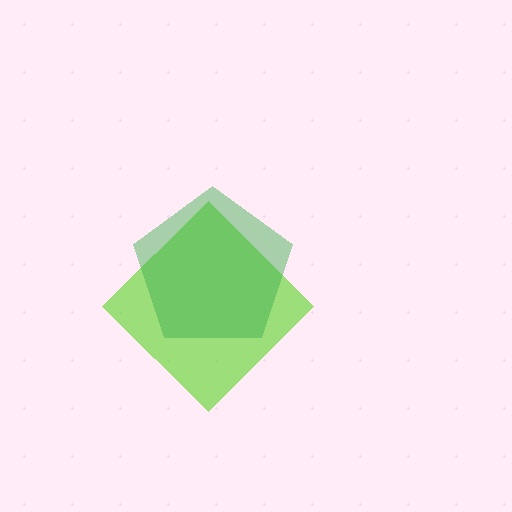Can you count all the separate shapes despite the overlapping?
Yes, there are 2 separate shapes.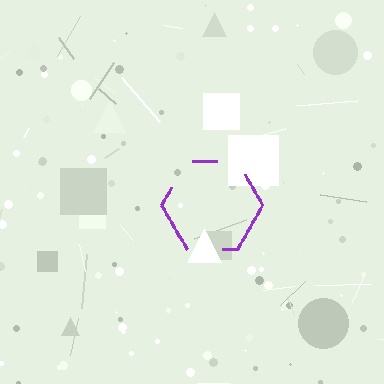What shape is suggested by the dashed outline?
The dashed outline suggests a hexagon.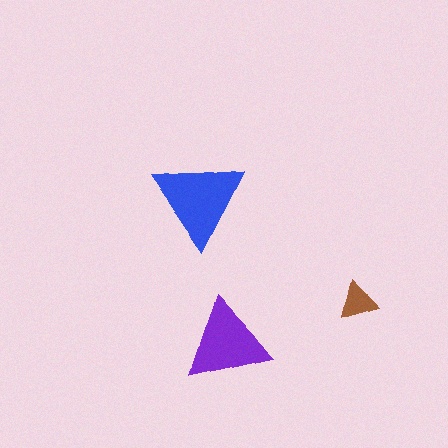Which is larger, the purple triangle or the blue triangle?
The blue one.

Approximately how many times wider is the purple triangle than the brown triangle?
About 2 times wider.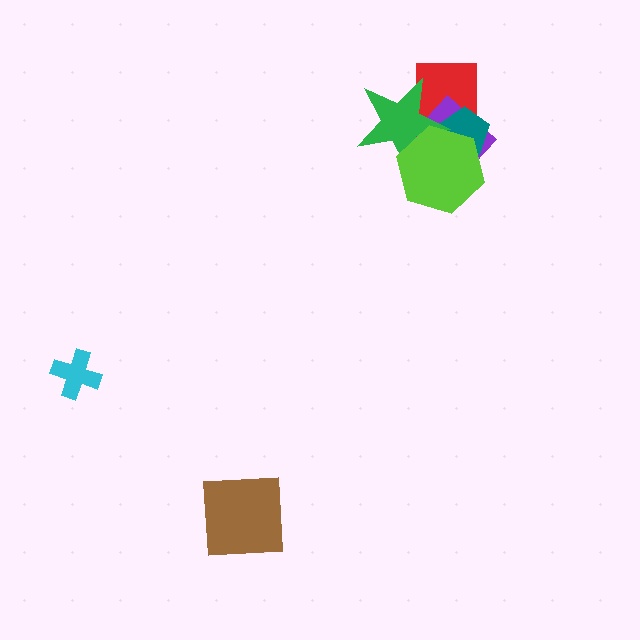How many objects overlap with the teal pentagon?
4 objects overlap with the teal pentagon.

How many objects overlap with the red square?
3 objects overlap with the red square.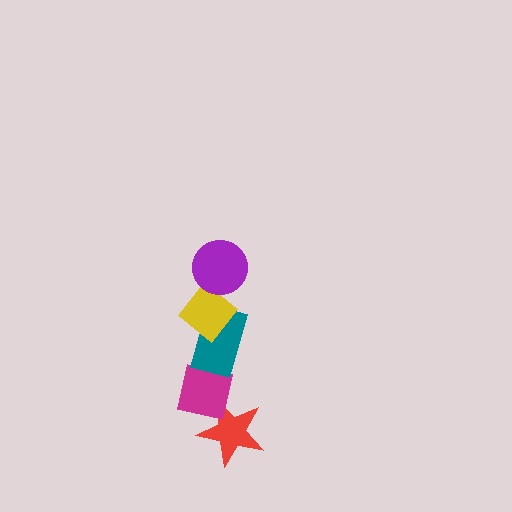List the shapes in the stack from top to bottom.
From top to bottom: the purple circle, the yellow diamond, the teal rectangle, the magenta square, the red star.